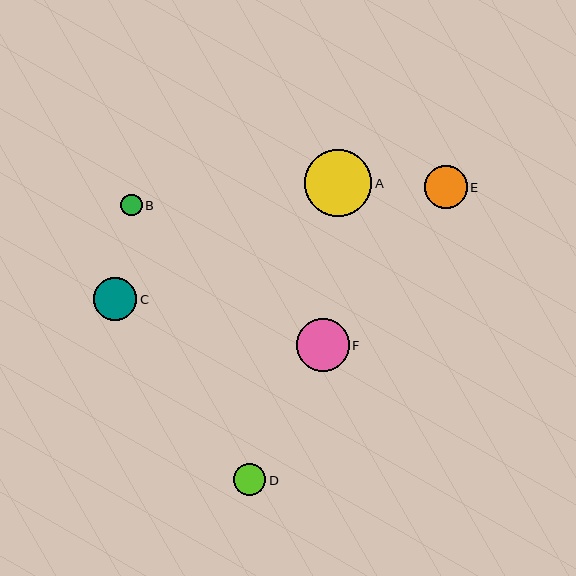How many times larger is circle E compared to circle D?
Circle E is approximately 1.3 times the size of circle D.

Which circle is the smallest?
Circle B is the smallest with a size of approximately 22 pixels.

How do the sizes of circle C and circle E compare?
Circle C and circle E are approximately the same size.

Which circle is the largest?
Circle A is the largest with a size of approximately 67 pixels.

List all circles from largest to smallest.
From largest to smallest: A, F, C, E, D, B.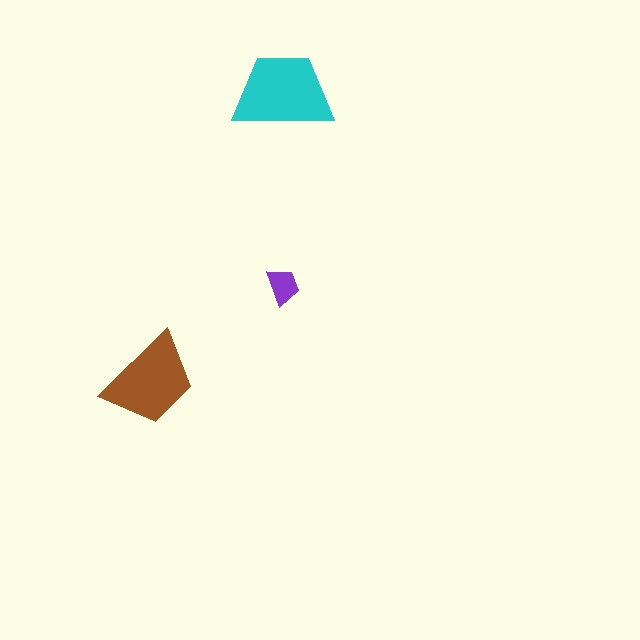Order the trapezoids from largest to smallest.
the cyan one, the brown one, the purple one.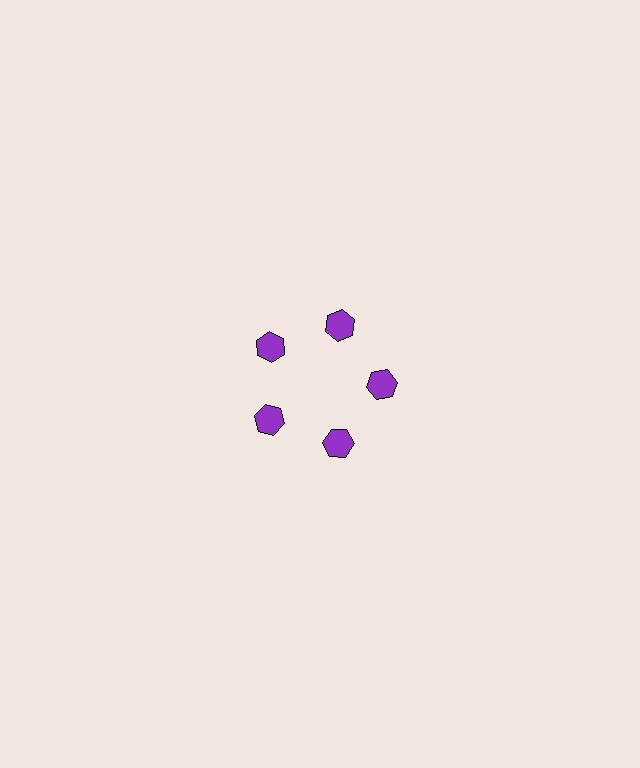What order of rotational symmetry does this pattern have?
This pattern has 5-fold rotational symmetry.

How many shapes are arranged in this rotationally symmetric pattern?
There are 5 shapes, arranged in 5 groups of 1.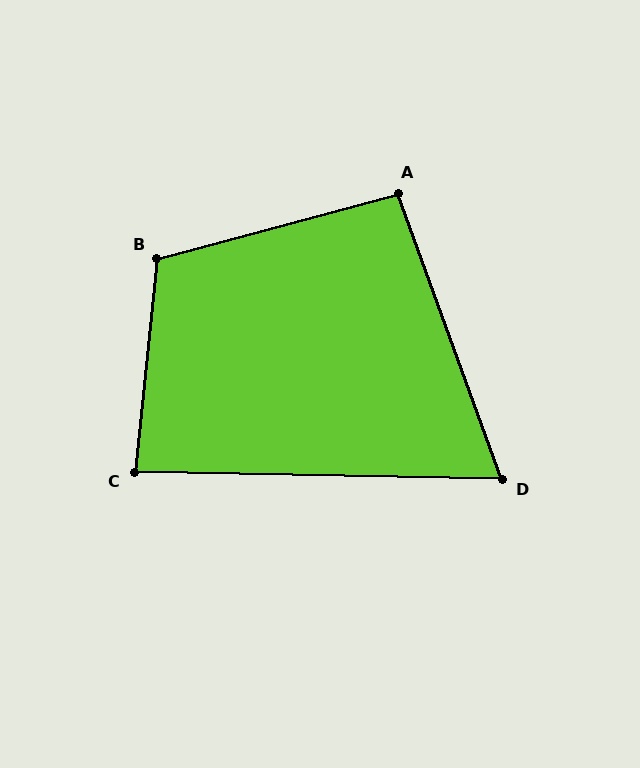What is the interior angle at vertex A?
Approximately 95 degrees (approximately right).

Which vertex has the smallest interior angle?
D, at approximately 69 degrees.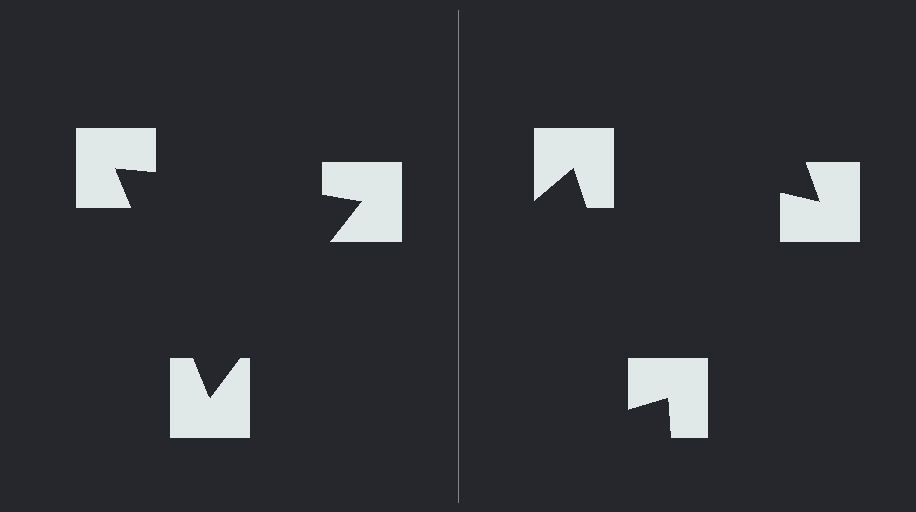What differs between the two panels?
The notched squares are positioned identically on both sides; only the wedge orientations differ. On the left they align to a triangle; on the right they are misaligned.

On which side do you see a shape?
An illusory triangle appears on the left side. On the right side the wedge cuts are rotated, so no coherent shape forms.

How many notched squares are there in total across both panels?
6 — 3 on each side.